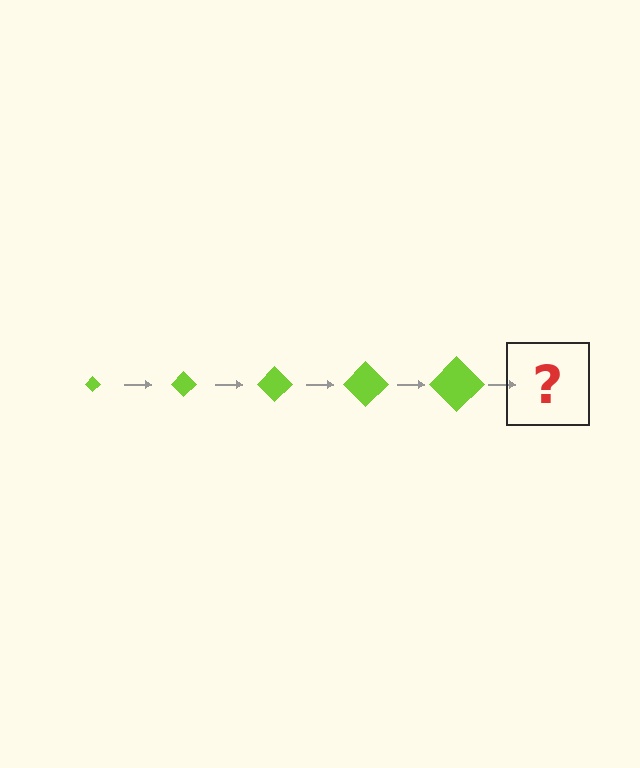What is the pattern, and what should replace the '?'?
The pattern is that the diamond gets progressively larger each step. The '?' should be a lime diamond, larger than the previous one.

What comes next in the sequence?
The next element should be a lime diamond, larger than the previous one.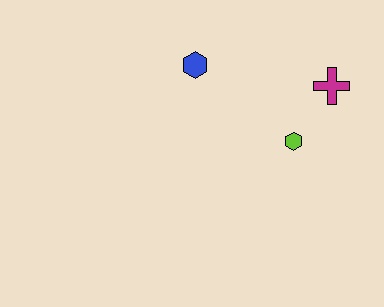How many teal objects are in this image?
There are no teal objects.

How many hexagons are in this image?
There are 2 hexagons.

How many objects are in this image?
There are 3 objects.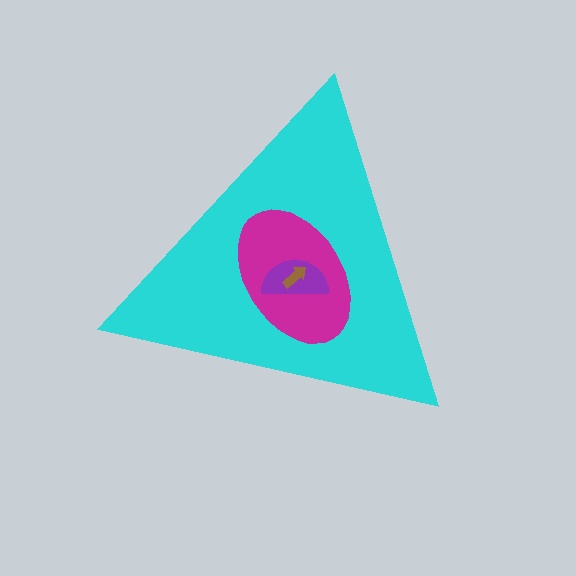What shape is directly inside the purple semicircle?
The brown arrow.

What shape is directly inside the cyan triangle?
The magenta ellipse.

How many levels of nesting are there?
4.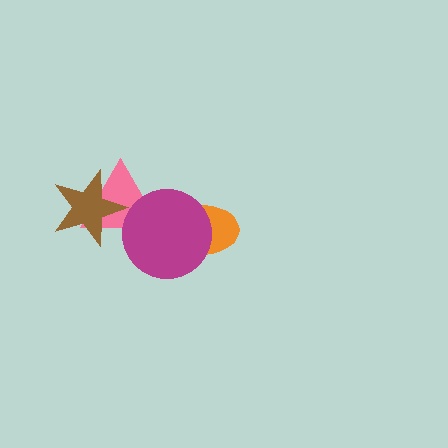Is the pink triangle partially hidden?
Yes, it is partially covered by another shape.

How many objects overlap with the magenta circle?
2 objects overlap with the magenta circle.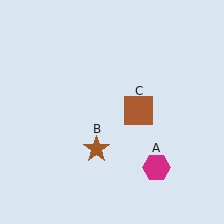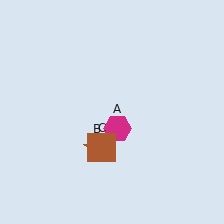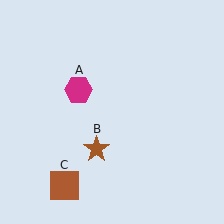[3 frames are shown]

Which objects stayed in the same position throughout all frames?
Brown star (object B) remained stationary.